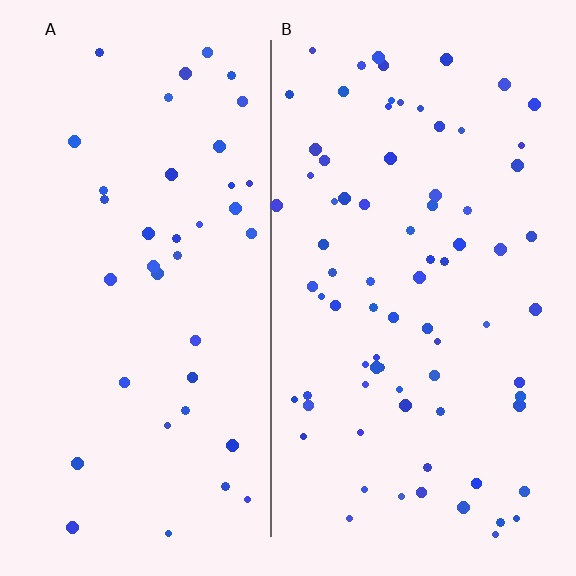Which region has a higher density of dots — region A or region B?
B (the right).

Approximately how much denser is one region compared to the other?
Approximately 2.0× — region B over region A.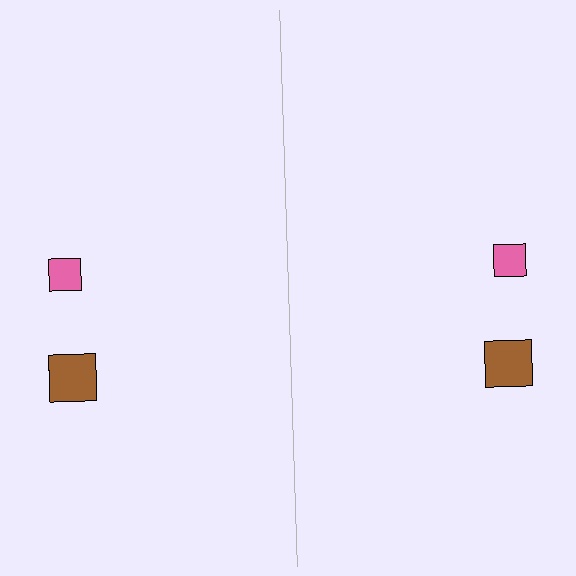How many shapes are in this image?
There are 4 shapes in this image.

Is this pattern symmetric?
Yes, this pattern has bilateral (reflection) symmetry.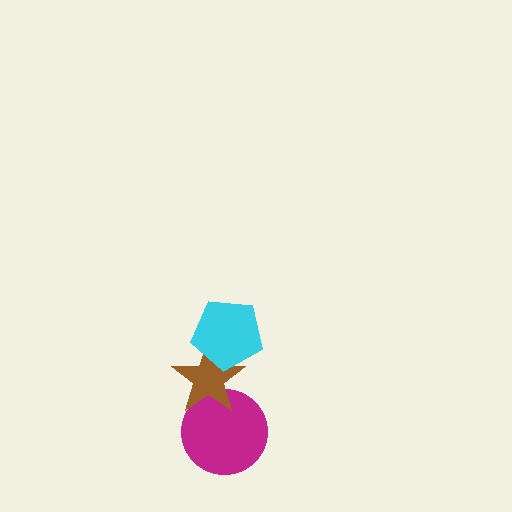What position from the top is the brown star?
The brown star is 2nd from the top.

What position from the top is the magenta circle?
The magenta circle is 3rd from the top.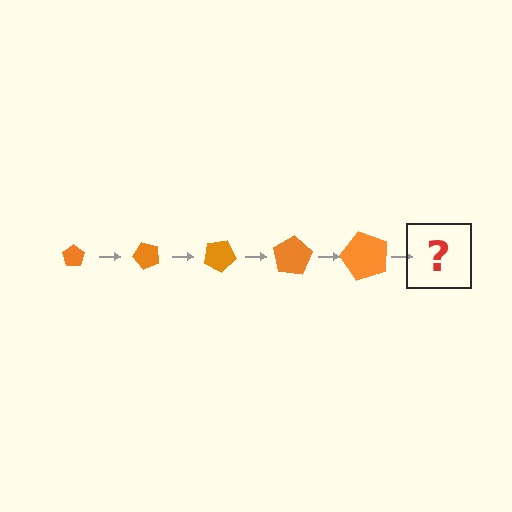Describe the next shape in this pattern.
It should be a pentagon, larger than the previous one and rotated 250 degrees from the start.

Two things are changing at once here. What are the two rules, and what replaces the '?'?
The two rules are that the pentagon grows larger each step and it rotates 50 degrees each step. The '?' should be a pentagon, larger than the previous one and rotated 250 degrees from the start.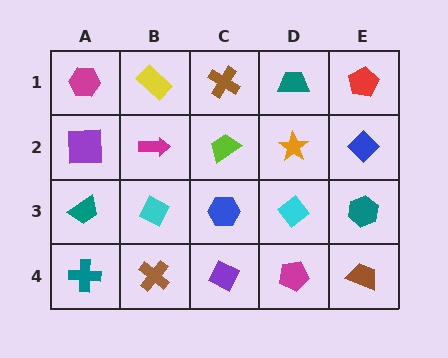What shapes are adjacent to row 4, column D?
A cyan diamond (row 3, column D), a purple diamond (row 4, column C), a brown trapezoid (row 4, column E).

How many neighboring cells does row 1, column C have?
3.